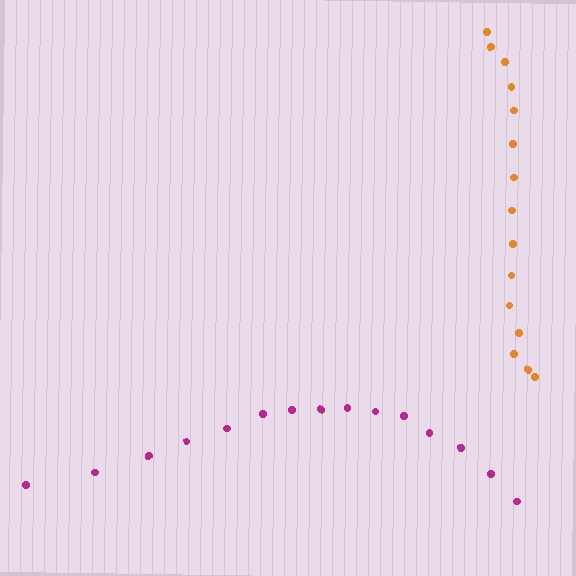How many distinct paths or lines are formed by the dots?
There are 2 distinct paths.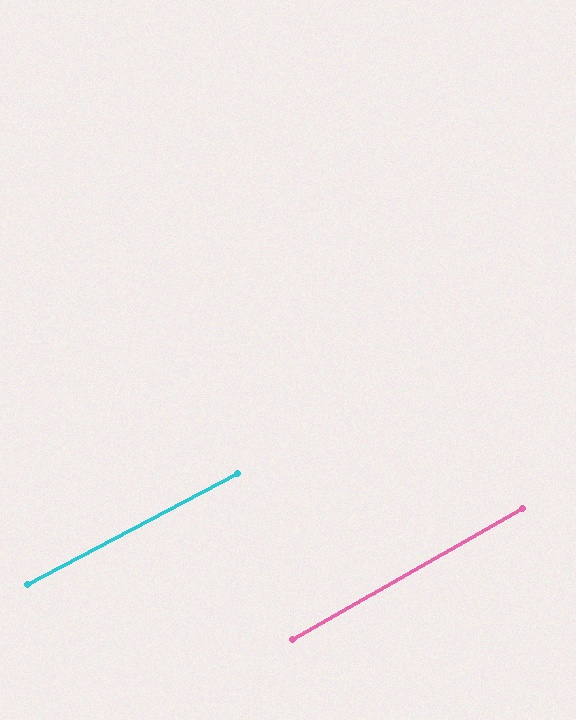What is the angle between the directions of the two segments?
Approximately 2 degrees.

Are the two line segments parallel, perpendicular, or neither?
Parallel — their directions differ by only 1.7°.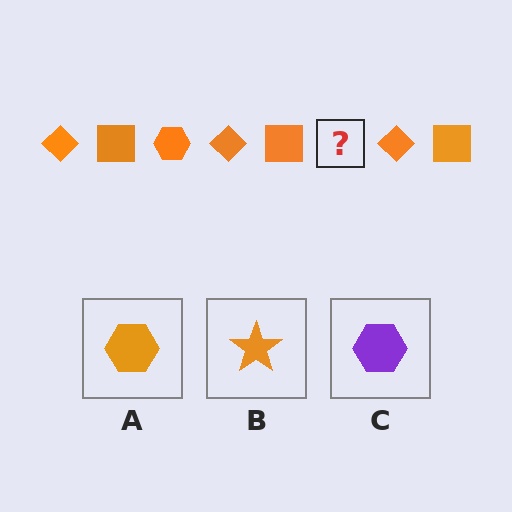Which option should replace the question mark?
Option A.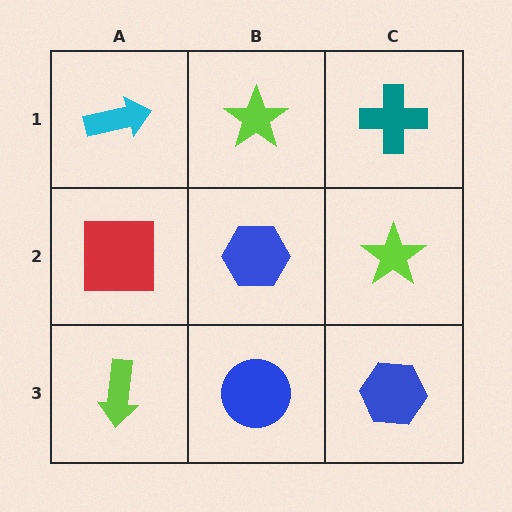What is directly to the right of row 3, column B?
A blue hexagon.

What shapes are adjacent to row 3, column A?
A red square (row 2, column A), a blue circle (row 3, column B).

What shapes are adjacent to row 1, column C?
A lime star (row 2, column C), a lime star (row 1, column B).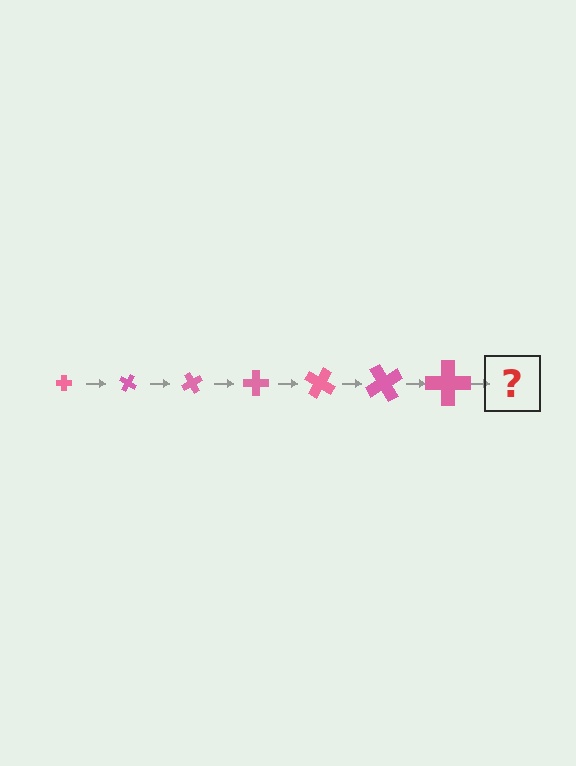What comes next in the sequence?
The next element should be a cross, larger than the previous one and rotated 210 degrees from the start.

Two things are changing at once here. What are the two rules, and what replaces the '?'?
The two rules are that the cross grows larger each step and it rotates 30 degrees each step. The '?' should be a cross, larger than the previous one and rotated 210 degrees from the start.